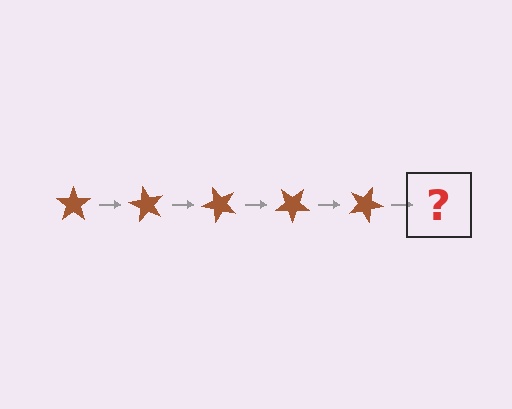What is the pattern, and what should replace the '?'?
The pattern is that the star rotates 60 degrees each step. The '?' should be a brown star rotated 300 degrees.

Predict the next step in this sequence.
The next step is a brown star rotated 300 degrees.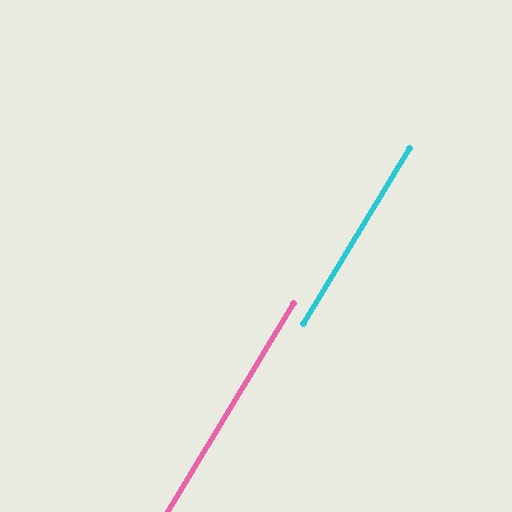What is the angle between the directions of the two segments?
Approximately 0 degrees.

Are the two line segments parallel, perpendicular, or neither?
Parallel — their directions differ by only 0.3°.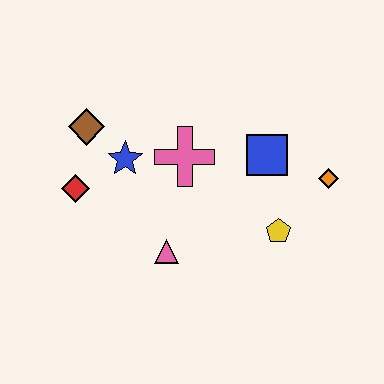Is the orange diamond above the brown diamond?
No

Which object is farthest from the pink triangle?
The orange diamond is farthest from the pink triangle.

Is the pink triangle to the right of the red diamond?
Yes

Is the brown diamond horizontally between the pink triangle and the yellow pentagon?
No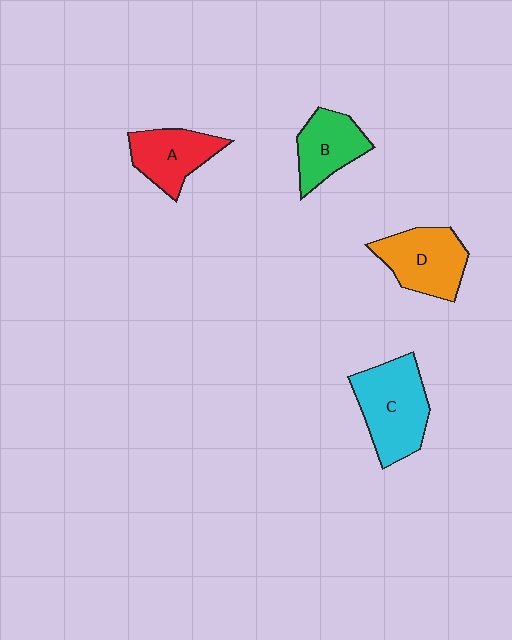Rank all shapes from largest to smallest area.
From largest to smallest: C (cyan), D (orange), A (red), B (green).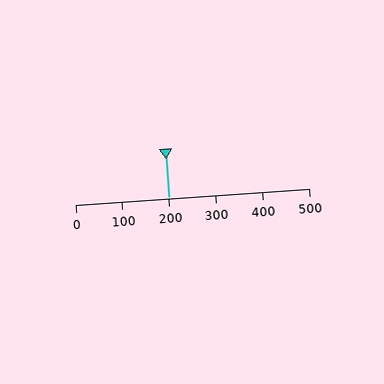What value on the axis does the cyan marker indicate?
The marker indicates approximately 200.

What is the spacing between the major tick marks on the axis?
The major ticks are spaced 100 apart.